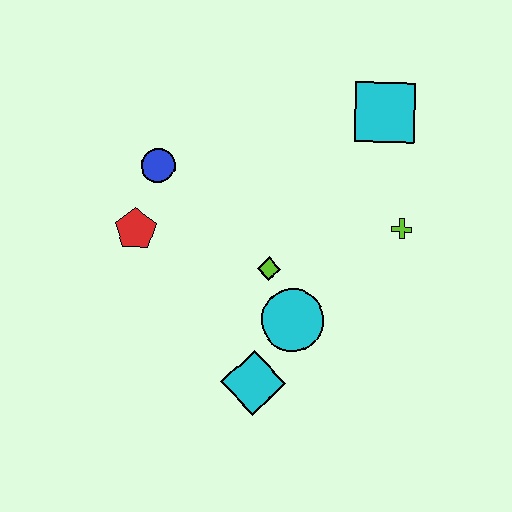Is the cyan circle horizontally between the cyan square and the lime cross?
No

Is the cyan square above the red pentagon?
Yes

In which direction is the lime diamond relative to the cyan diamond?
The lime diamond is above the cyan diamond.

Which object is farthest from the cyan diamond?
The cyan square is farthest from the cyan diamond.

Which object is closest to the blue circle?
The red pentagon is closest to the blue circle.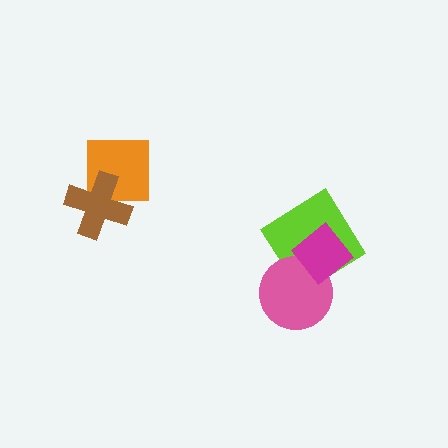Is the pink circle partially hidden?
Yes, it is partially covered by another shape.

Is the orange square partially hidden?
Yes, it is partially covered by another shape.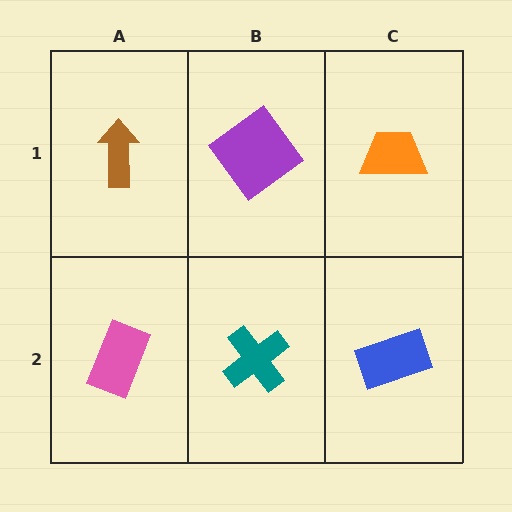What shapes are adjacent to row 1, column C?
A blue rectangle (row 2, column C), a purple diamond (row 1, column B).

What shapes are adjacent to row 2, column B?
A purple diamond (row 1, column B), a pink rectangle (row 2, column A), a blue rectangle (row 2, column C).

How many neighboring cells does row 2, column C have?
2.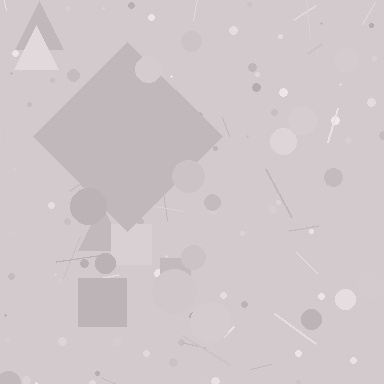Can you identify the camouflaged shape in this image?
The camouflaged shape is a diamond.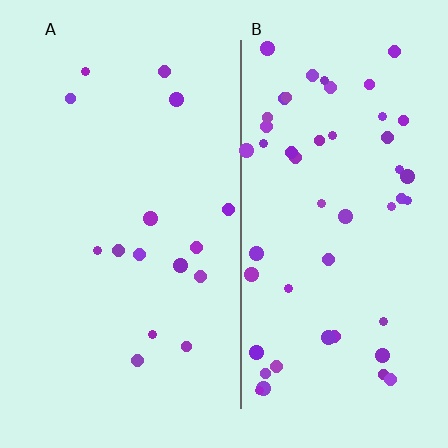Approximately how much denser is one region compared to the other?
Approximately 3.3× — region B over region A.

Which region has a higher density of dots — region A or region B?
B (the right).